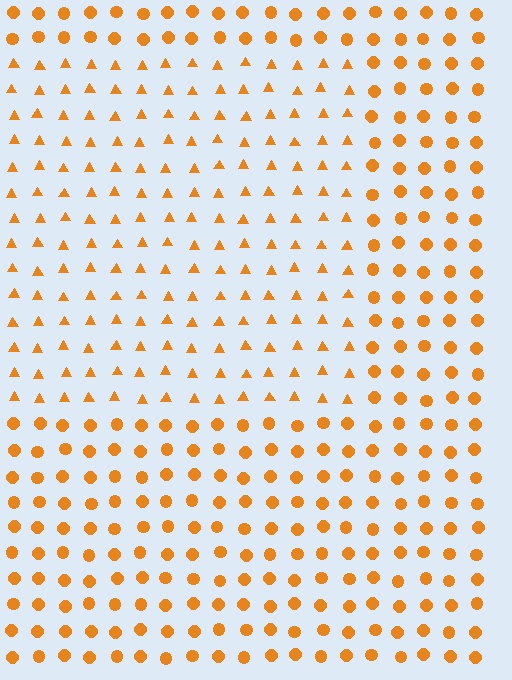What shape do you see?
I see a rectangle.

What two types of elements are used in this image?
The image uses triangles inside the rectangle region and circles outside it.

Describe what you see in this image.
The image is filled with small orange elements arranged in a uniform grid. A rectangle-shaped region contains triangles, while the surrounding area contains circles. The boundary is defined purely by the change in element shape.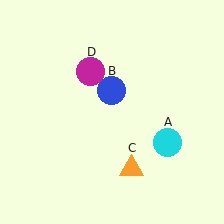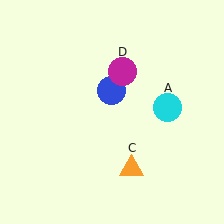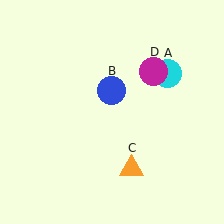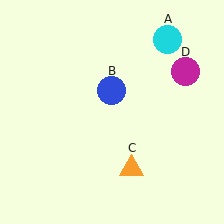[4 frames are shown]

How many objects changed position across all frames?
2 objects changed position: cyan circle (object A), magenta circle (object D).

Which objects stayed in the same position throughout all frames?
Blue circle (object B) and orange triangle (object C) remained stationary.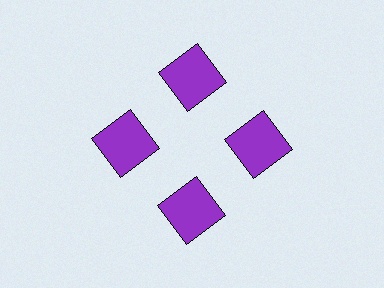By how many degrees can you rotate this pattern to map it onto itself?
The pattern maps onto itself every 90 degrees of rotation.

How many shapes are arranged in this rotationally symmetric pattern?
There are 4 shapes, arranged in 4 groups of 1.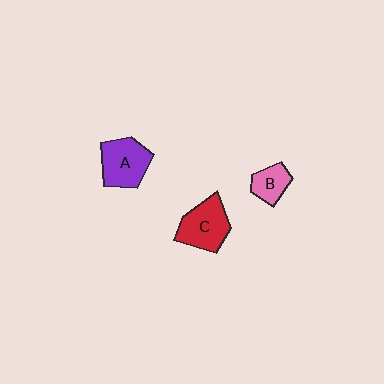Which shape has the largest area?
Shape C (red).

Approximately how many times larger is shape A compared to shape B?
Approximately 1.7 times.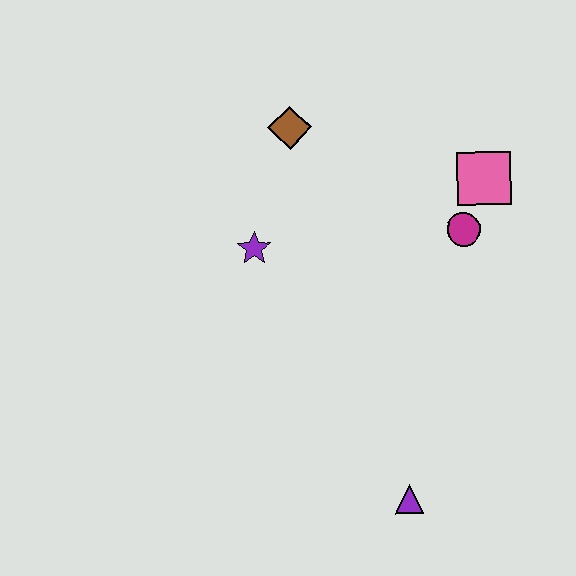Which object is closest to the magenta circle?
The pink square is closest to the magenta circle.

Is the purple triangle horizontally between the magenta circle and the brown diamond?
Yes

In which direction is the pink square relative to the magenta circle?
The pink square is above the magenta circle.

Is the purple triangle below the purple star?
Yes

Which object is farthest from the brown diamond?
The purple triangle is farthest from the brown diamond.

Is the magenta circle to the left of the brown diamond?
No